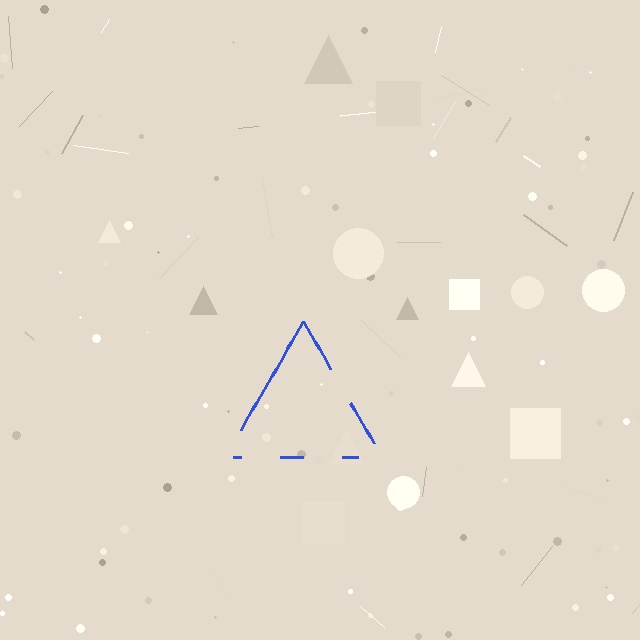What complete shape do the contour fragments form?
The contour fragments form a triangle.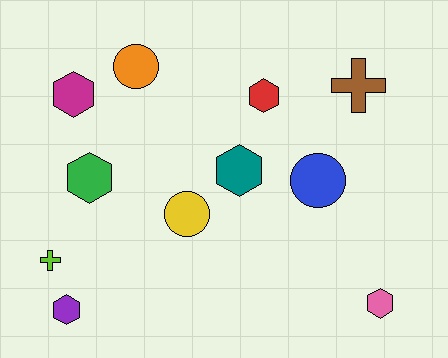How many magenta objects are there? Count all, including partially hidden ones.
There is 1 magenta object.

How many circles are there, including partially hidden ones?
There are 3 circles.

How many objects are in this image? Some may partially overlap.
There are 11 objects.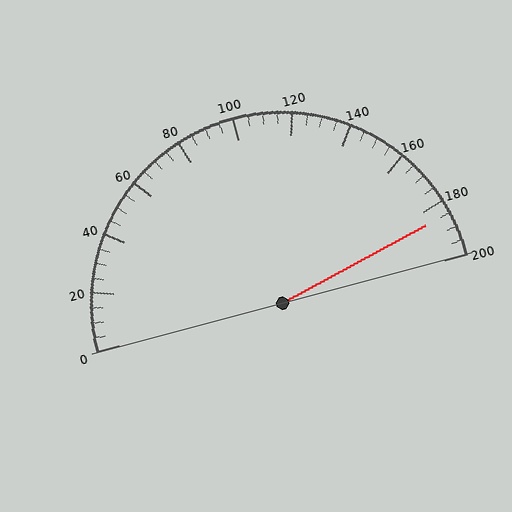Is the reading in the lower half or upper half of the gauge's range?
The reading is in the upper half of the range (0 to 200).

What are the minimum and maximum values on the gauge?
The gauge ranges from 0 to 200.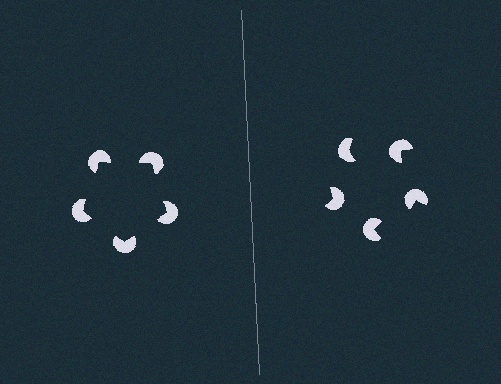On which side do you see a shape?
An illusory pentagon appears on the left side. On the right side the wedge cuts are rotated, so no coherent shape forms.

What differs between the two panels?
The pac-man discs are positioned identically on both sides; only the wedge orientations differ. On the left they align to a pentagon; on the right they are misaligned.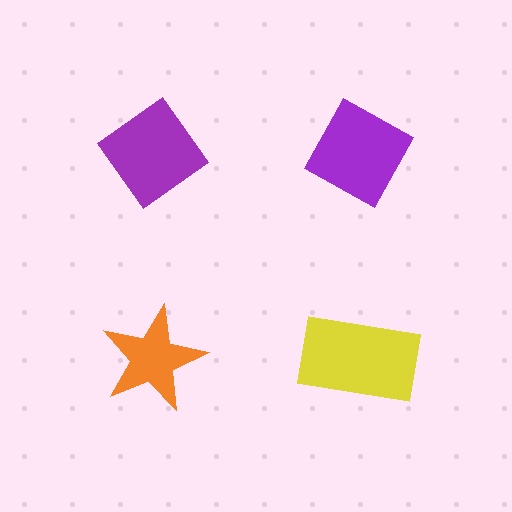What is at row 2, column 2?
A yellow rectangle.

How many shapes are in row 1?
2 shapes.